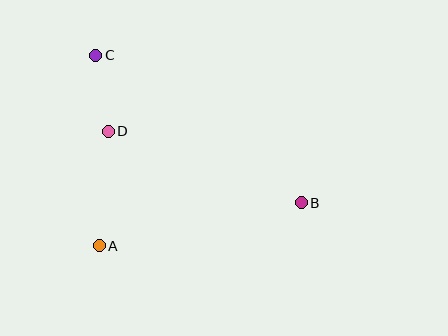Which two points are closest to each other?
Points C and D are closest to each other.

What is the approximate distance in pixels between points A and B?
The distance between A and B is approximately 206 pixels.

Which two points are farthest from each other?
Points B and C are farthest from each other.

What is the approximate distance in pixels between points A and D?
The distance between A and D is approximately 115 pixels.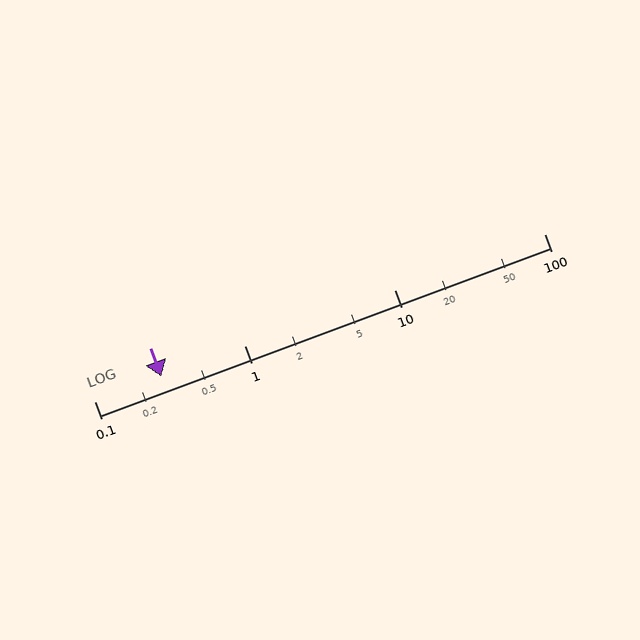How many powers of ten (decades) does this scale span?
The scale spans 3 decades, from 0.1 to 100.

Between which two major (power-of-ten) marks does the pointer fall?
The pointer is between 0.1 and 1.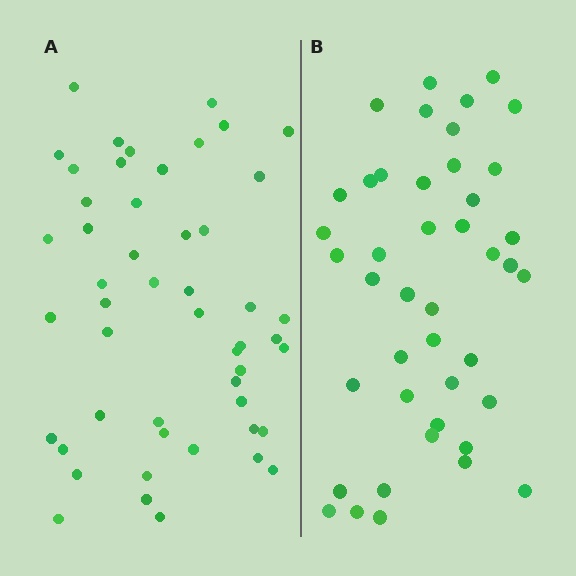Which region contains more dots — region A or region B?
Region A (the left region) has more dots.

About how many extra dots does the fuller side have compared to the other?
Region A has roughly 8 or so more dots than region B.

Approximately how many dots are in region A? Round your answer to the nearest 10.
About 50 dots.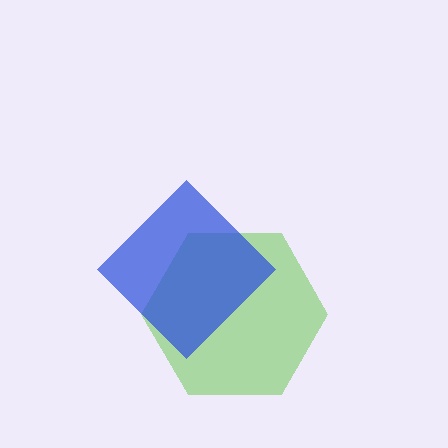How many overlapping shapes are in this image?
There are 2 overlapping shapes in the image.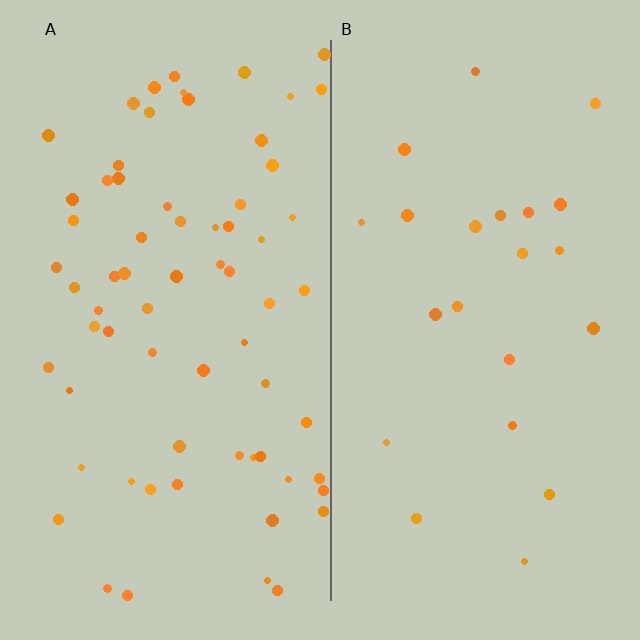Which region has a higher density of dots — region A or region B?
A (the left).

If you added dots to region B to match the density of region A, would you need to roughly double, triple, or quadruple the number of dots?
Approximately triple.